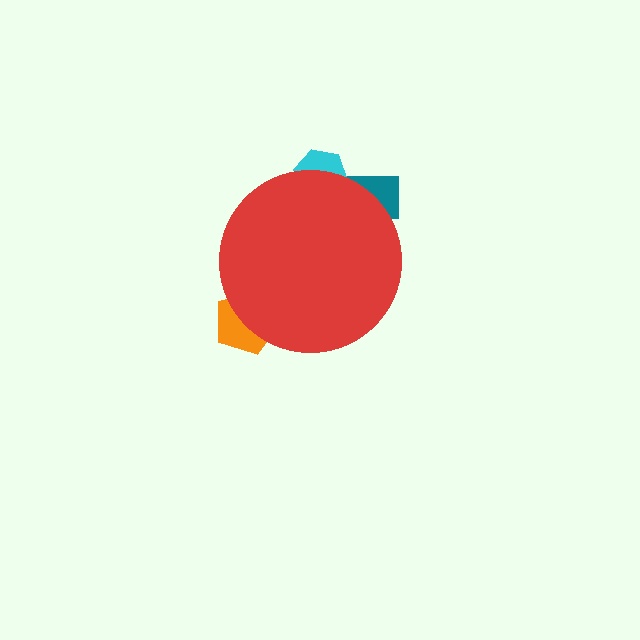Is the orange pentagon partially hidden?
Yes, the orange pentagon is partially hidden behind the red circle.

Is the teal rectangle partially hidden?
Yes, the teal rectangle is partially hidden behind the red circle.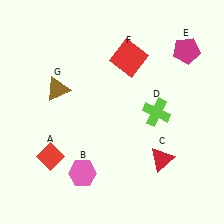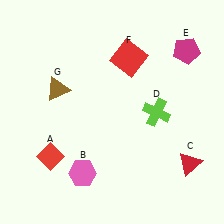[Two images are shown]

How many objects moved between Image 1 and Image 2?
1 object moved between the two images.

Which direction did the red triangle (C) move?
The red triangle (C) moved right.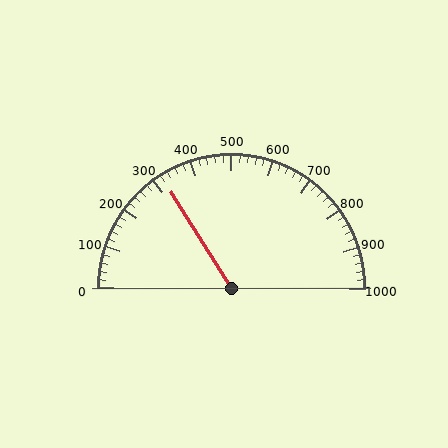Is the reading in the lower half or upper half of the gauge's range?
The reading is in the lower half of the range (0 to 1000).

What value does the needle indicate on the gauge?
The needle indicates approximately 320.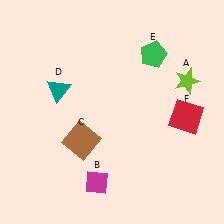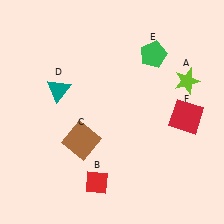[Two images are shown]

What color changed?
The diamond (B) changed from magenta in Image 1 to red in Image 2.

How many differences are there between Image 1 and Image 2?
There is 1 difference between the two images.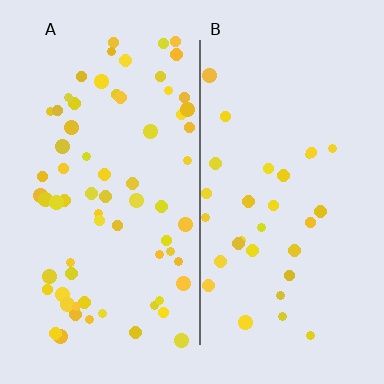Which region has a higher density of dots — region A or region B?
A (the left).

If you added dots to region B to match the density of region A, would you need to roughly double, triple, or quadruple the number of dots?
Approximately double.